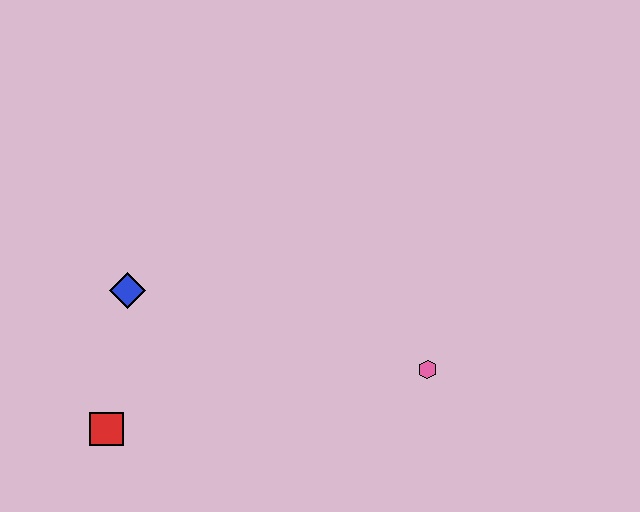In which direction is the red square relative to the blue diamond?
The red square is below the blue diamond.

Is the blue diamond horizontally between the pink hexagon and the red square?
Yes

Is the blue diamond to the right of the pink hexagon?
No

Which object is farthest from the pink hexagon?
The red square is farthest from the pink hexagon.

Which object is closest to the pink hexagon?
The blue diamond is closest to the pink hexagon.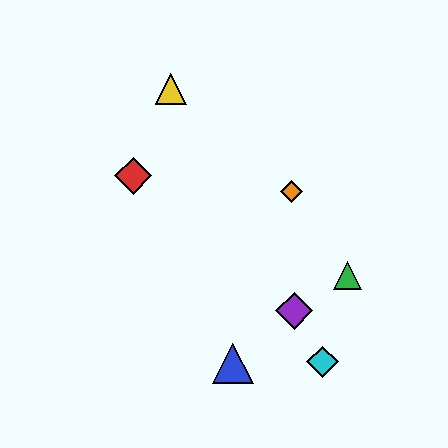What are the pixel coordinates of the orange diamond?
The orange diamond is at (292, 191).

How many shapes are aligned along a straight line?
3 shapes (the yellow triangle, the purple diamond, the cyan diamond) are aligned along a straight line.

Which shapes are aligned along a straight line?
The yellow triangle, the purple diamond, the cyan diamond are aligned along a straight line.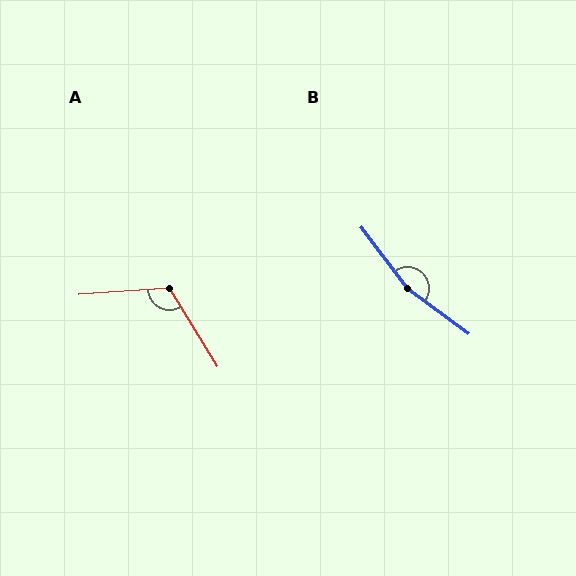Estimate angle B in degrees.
Approximately 163 degrees.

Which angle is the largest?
B, at approximately 163 degrees.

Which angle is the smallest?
A, at approximately 118 degrees.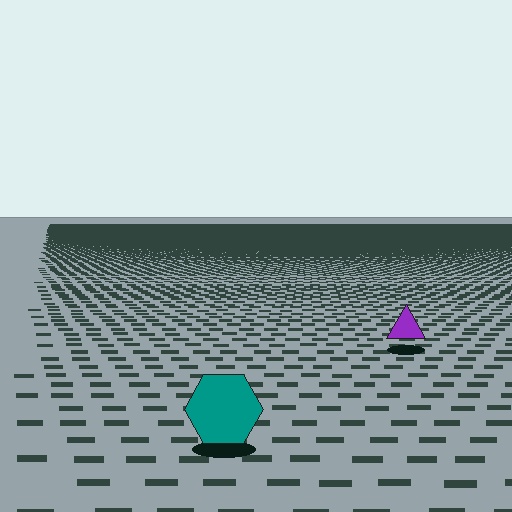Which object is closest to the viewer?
The teal hexagon is closest. The texture marks near it are larger and more spread out.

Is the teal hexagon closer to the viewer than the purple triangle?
Yes. The teal hexagon is closer — you can tell from the texture gradient: the ground texture is coarser near it.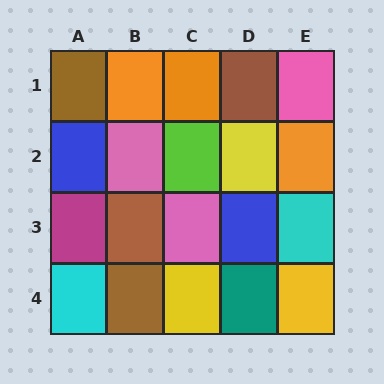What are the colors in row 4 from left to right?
Cyan, brown, yellow, teal, yellow.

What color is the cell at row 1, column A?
Brown.